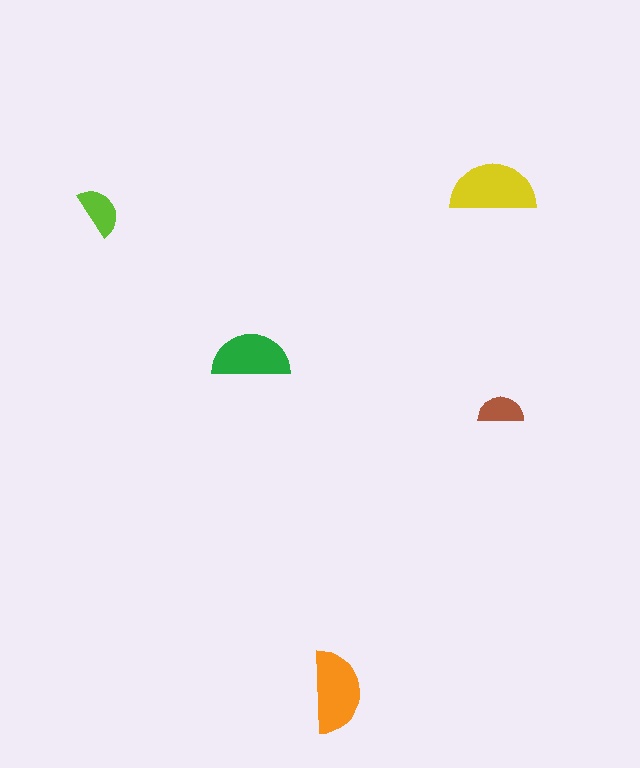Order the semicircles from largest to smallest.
the yellow one, the orange one, the green one, the lime one, the brown one.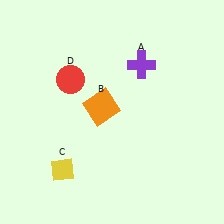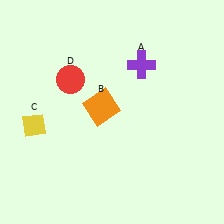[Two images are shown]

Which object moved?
The yellow diamond (C) moved up.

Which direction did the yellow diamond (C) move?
The yellow diamond (C) moved up.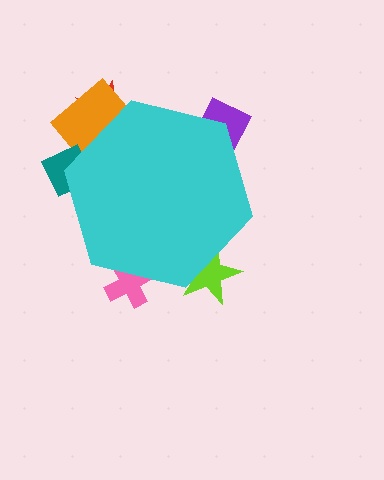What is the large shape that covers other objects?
A cyan hexagon.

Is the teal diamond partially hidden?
Yes, the teal diamond is partially hidden behind the cyan hexagon.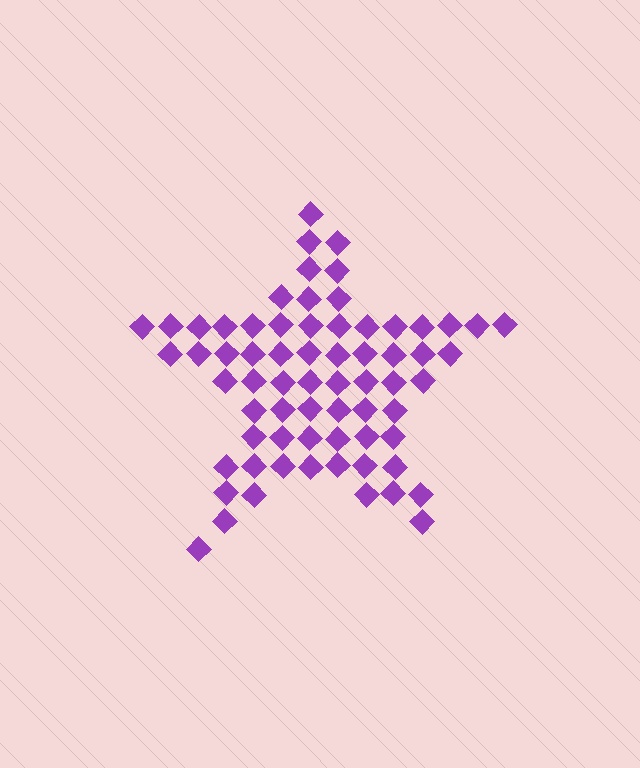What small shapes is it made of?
It is made of small diamonds.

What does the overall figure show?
The overall figure shows a star.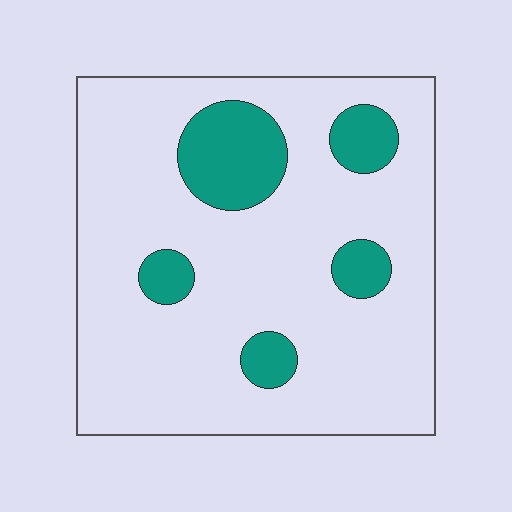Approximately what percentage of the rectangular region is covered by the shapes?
Approximately 15%.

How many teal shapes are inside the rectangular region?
5.